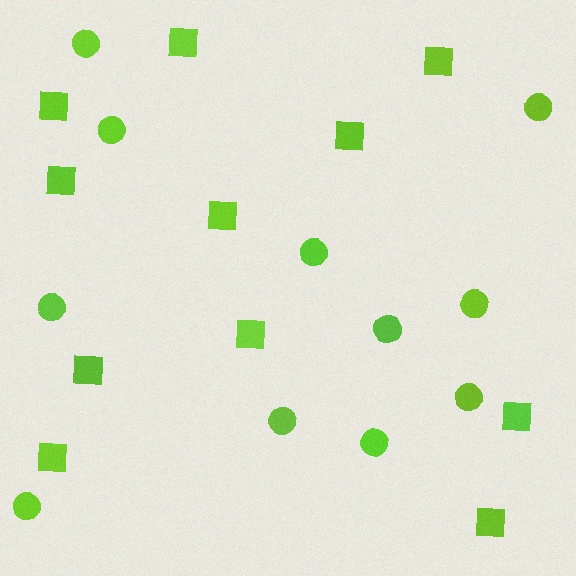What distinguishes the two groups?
There are 2 groups: one group of squares (11) and one group of circles (11).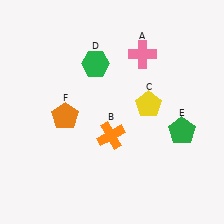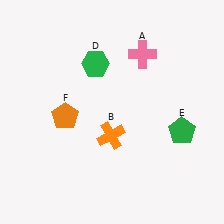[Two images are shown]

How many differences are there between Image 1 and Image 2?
There is 1 difference between the two images.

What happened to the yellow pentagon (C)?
The yellow pentagon (C) was removed in Image 2. It was in the top-right area of Image 1.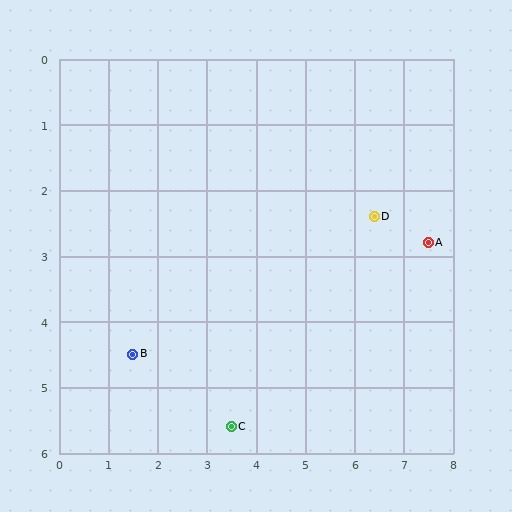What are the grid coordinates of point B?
Point B is at approximately (1.5, 4.5).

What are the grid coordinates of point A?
Point A is at approximately (7.5, 2.8).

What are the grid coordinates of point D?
Point D is at approximately (6.4, 2.4).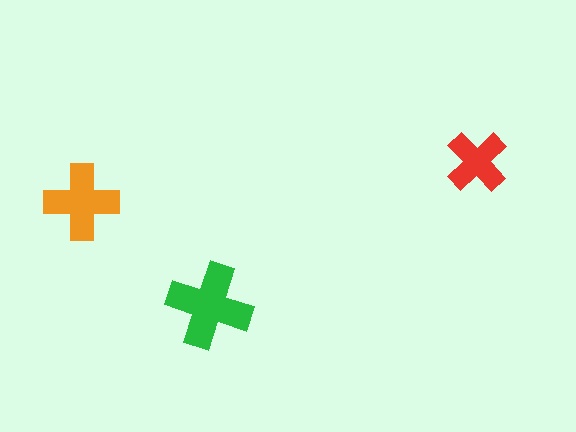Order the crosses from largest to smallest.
the green one, the orange one, the red one.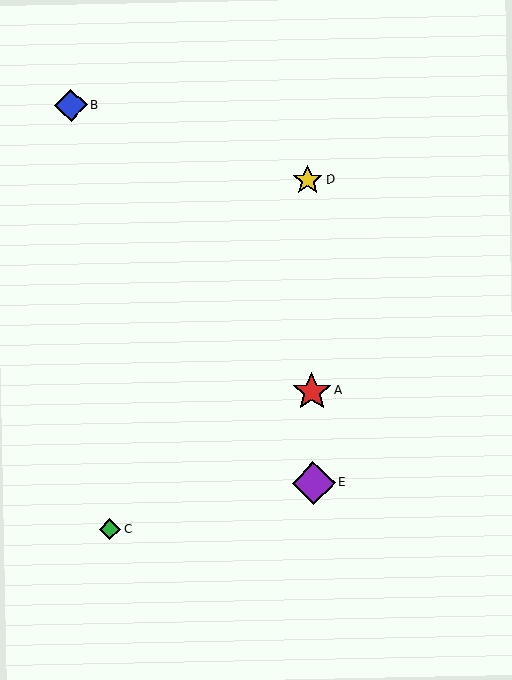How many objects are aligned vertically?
3 objects (A, D, E) are aligned vertically.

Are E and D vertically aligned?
Yes, both are at x≈314.